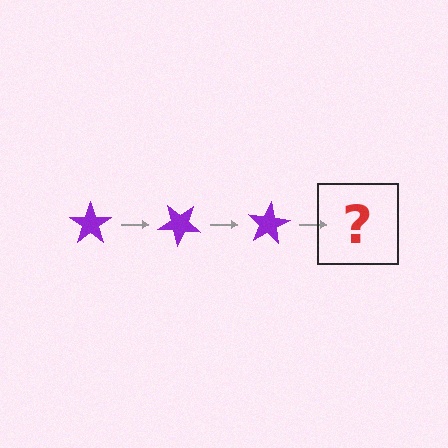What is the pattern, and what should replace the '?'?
The pattern is that the star rotates 40 degrees each step. The '?' should be a purple star rotated 120 degrees.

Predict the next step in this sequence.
The next step is a purple star rotated 120 degrees.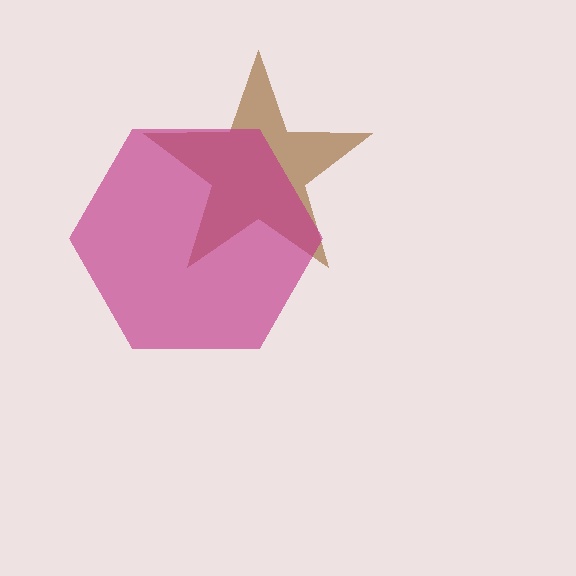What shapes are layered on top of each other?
The layered shapes are: a brown star, a magenta hexagon.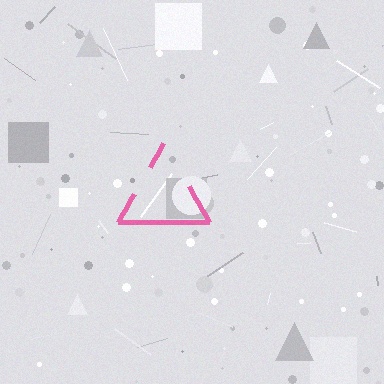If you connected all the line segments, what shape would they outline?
They would outline a triangle.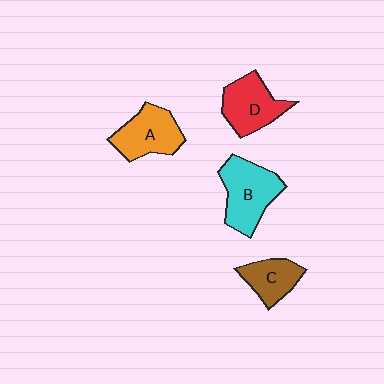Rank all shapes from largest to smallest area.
From largest to smallest: B (cyan), A (orange), D (red), C (brown).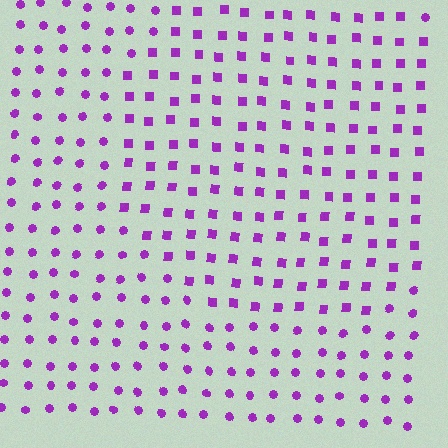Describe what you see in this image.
The image is filled with small purple elements arranged in a uniform grid. A circle-shaped region contains squares, while the surrounding area contains circles. The boundary is defined purely by the change in element shape.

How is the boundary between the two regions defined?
The boundary is defined by a change in element shape: squares inside vs. circles outside. All elements share the same color and spacing.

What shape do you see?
I see a circle.